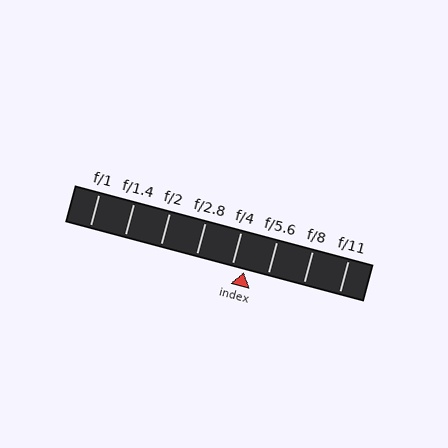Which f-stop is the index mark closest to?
The index mark is closest to f/4.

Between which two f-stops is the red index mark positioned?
The index mark is between f/4 and f/5.6.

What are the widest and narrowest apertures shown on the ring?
The widest aperture shown is f/1 and the narrowest is f/11.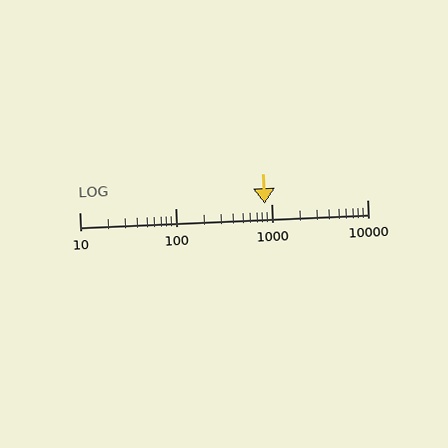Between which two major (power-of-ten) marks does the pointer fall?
The pointer is between 100 and 1000.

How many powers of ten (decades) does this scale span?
The scale spans 3 decades, from 10 to 10000.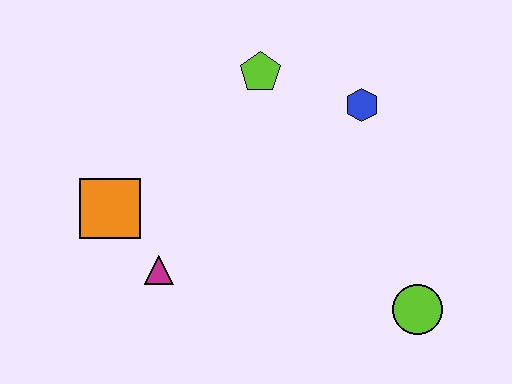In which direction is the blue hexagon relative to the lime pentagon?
The blue hexagon is to the right of the lime pentagon.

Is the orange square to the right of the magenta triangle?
No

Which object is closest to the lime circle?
The blue hexagon is closest to the lime circle.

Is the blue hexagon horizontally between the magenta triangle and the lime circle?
Yes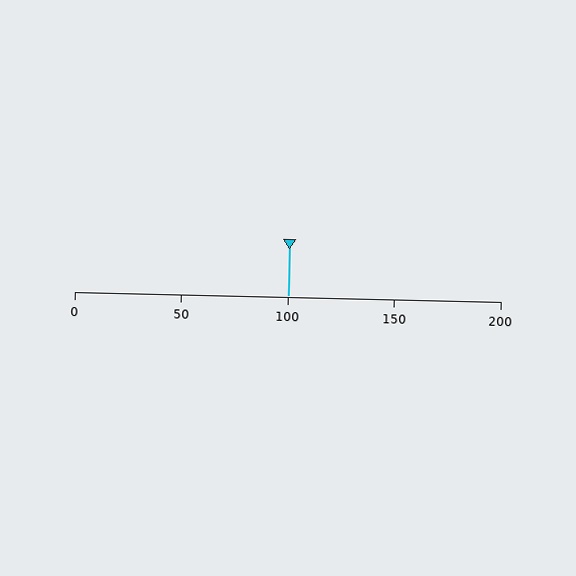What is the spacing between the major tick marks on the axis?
The major ticks are spaced 50 apart.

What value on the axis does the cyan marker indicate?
The marker indicates approximately 100.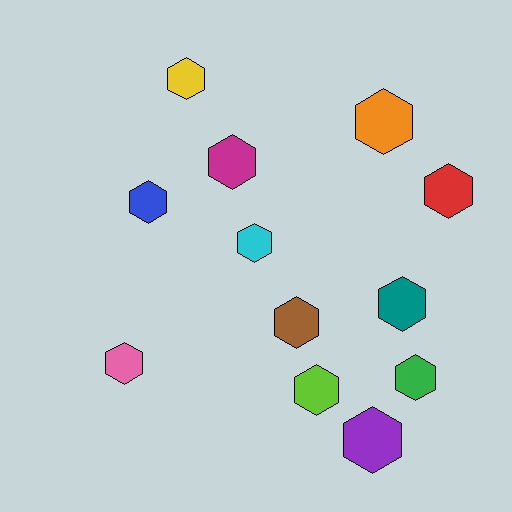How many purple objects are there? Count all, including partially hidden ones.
There is 1 purple object.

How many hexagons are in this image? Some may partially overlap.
There are 12 hexagons.